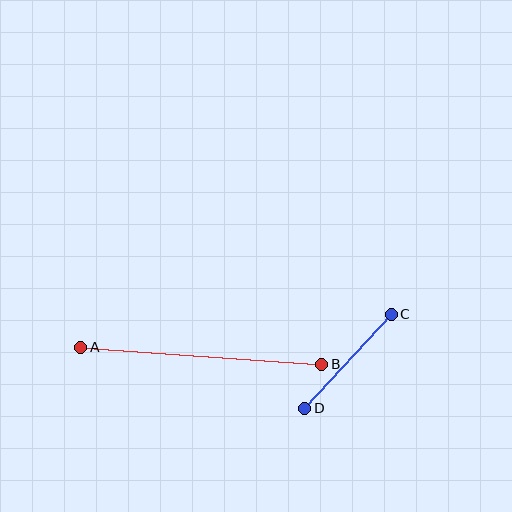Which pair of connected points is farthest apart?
Points A and B are farthest apart.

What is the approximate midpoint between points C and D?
The midpoint is at approximately (348, 361) pixels.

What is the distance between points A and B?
The distance is approximately 242 pixels.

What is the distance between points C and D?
The distance is approximately 128 pixels.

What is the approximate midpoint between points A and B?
The midpoint is at approximately (201, 356) pixels.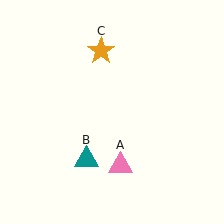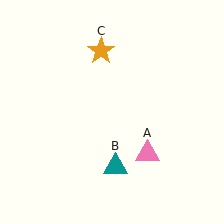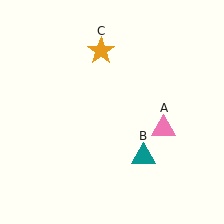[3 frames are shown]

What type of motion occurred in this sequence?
The pink triangle (object A), teal triangle (object B) rotated counterclockwise around the center of the scene.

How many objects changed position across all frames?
2 objects changed position: pink triangle (object A), teal triangle (object B).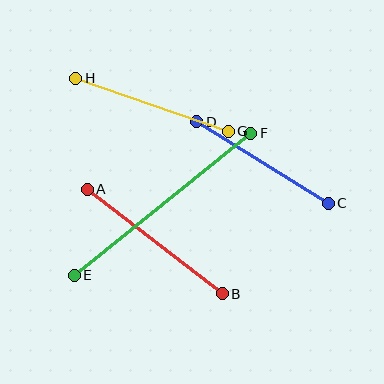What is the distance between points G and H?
The distance is approximately 162 pixels.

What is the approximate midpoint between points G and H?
The midpoint is at approximately (152, 105) pixels.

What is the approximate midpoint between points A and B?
The midpoint is at approximately (155, 241) pixels.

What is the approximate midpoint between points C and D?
The midpoint is at approximately (262, 162) pixels.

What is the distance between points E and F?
The distance is approximately 227 pixels.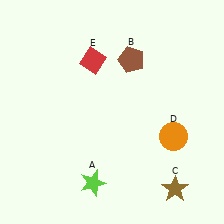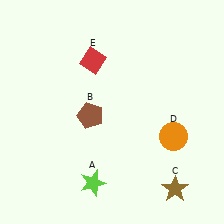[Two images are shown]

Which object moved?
The brown pentagon (B) moved down.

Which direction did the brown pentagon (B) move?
The brown pentagon (B) moved down.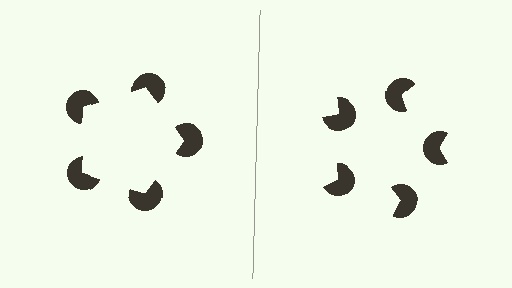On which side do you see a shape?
An illusory pentagon appears on the left side. On the right side the wedge cuts are rotated, so no coherent shape forms.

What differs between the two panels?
The pac-man discs are positioned identically on both sides; only the wedge orientations differ. On the left they align to a pentagon; on the right they are misaligned.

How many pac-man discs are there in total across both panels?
10 — 5 on each side.